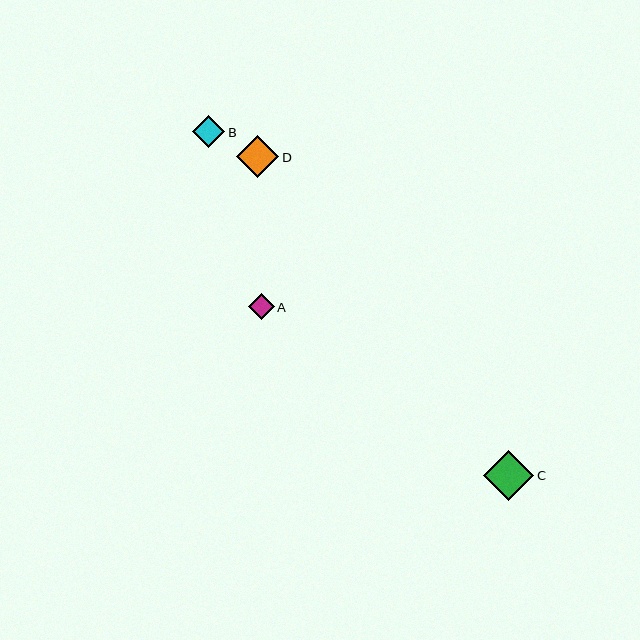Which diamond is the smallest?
Diamond A is the smallest with a size of approximately 26 pixels.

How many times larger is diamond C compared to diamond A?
Diamond C is approximately 1.9 times the size of diamond A.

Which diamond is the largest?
Diamond C is the largest with a size of approximately 50 pixels.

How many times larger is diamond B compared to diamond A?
Diamond B is approximately 1.2 times the size of diamond A.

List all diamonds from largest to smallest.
From largest to smallest: C, D, B, A.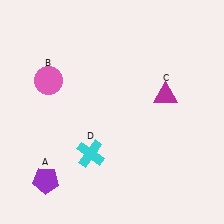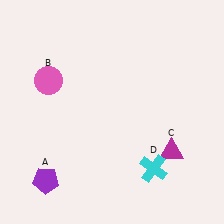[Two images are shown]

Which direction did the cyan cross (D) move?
The cyan cross (D) moved right.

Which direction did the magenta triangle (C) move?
The magenta triangle (C) moved down.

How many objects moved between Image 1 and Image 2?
2 objects moved between the two images.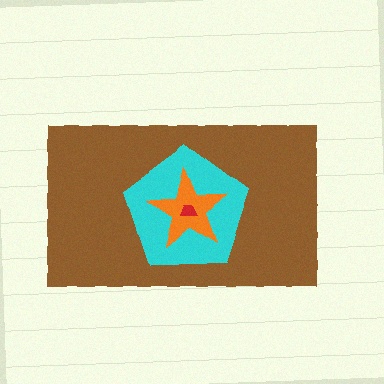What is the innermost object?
The red trapezoid.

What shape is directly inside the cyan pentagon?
The orange star.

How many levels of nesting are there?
4.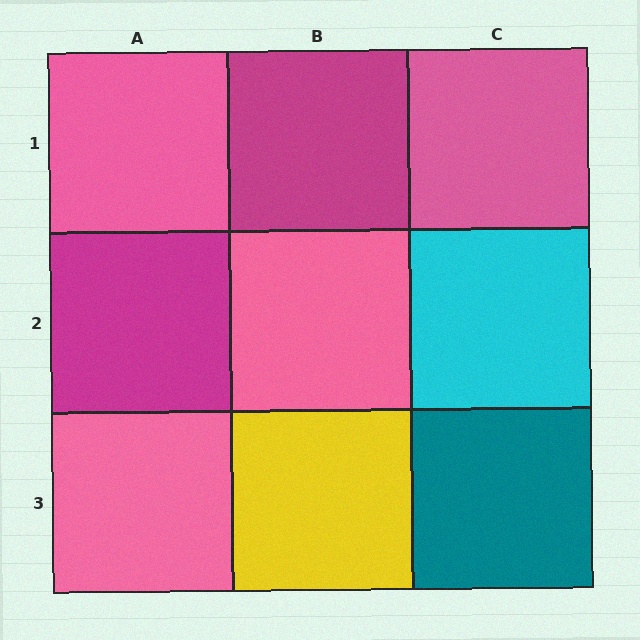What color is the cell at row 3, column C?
Teal.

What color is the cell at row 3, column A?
Pink.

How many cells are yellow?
1 cell is yellow.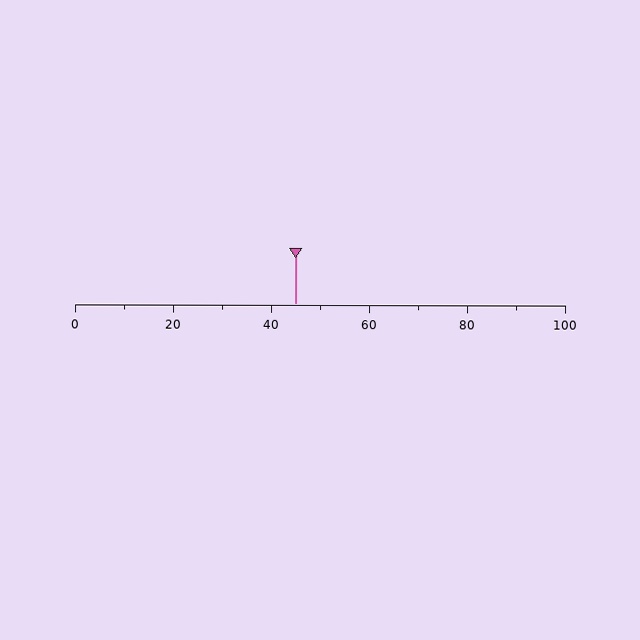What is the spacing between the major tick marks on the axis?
The major ticks are spaced 20 apart.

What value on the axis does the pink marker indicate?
The marker indicates approximately 45.